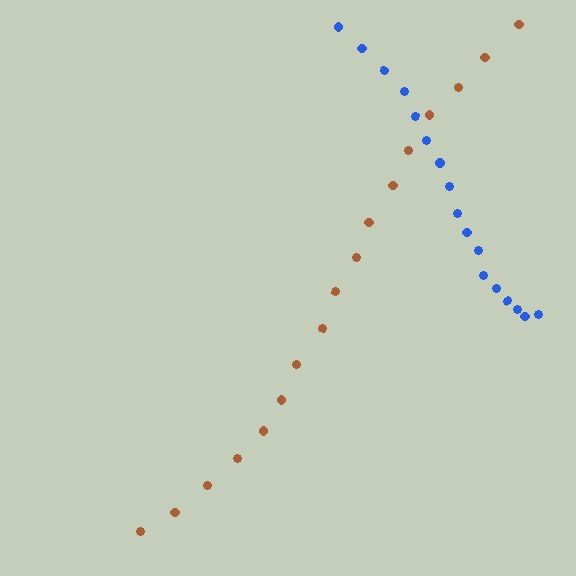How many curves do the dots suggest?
There are 2 distinct paths.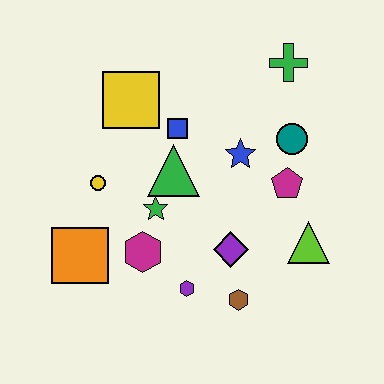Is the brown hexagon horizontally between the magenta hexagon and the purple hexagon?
No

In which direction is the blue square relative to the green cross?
The blue square is to the left of the green cross.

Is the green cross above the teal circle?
Yes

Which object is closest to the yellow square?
The blue square is closest to the yellow square.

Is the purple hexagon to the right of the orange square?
Yes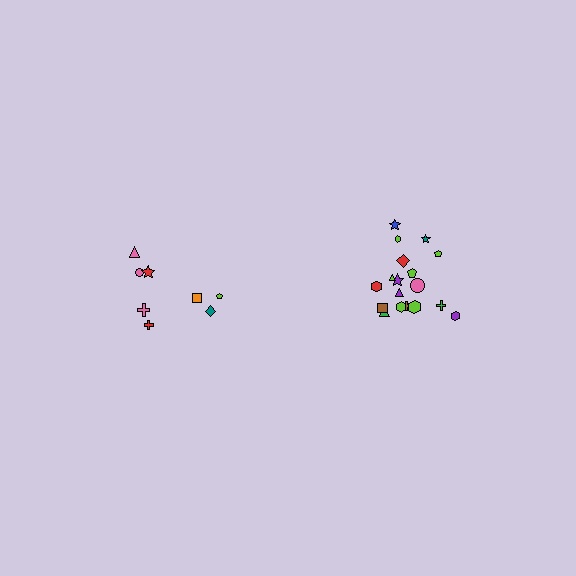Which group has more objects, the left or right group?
The right group.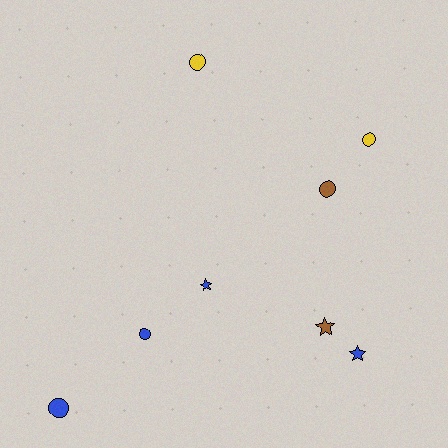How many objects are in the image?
There are 8 objects.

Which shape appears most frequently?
Circle, with 5 objects.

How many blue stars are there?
There are 2 blue stars.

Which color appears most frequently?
Blue, with 4 objects.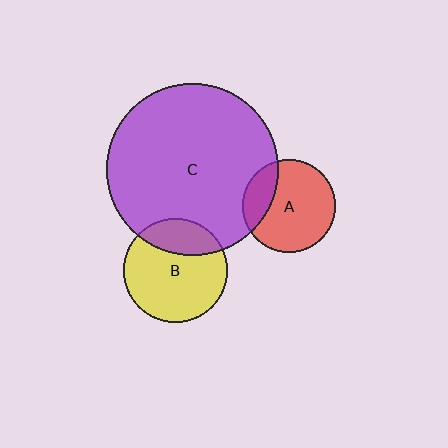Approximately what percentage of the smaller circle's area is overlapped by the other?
Approximately 25%.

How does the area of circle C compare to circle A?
Approximately 3.4 times.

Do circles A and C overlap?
Yes.